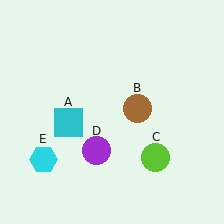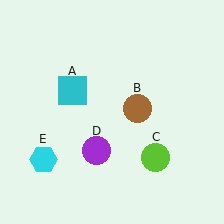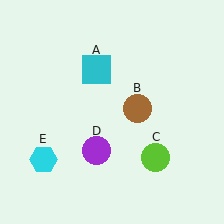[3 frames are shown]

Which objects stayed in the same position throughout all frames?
Brown circle (object B) and lime circle (object C) and purple circle (object D) and cyan hexagon (object E) remained stationary.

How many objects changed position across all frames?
1 object changed position: cyan square (object A).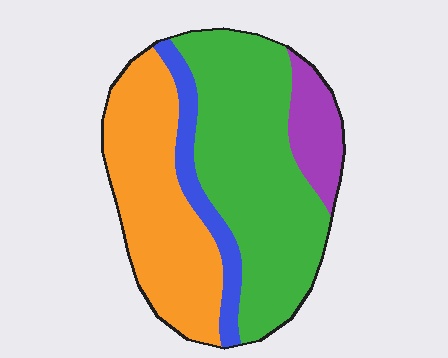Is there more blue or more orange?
Orange.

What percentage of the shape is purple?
Purple covers 10% of the shape.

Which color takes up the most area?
Green, at roughly 45%.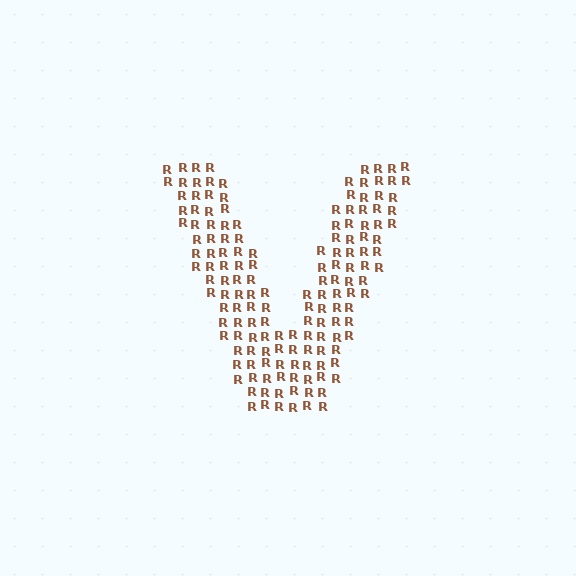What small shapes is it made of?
It is made of small letter R's.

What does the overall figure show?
The overall figure shows the letter V.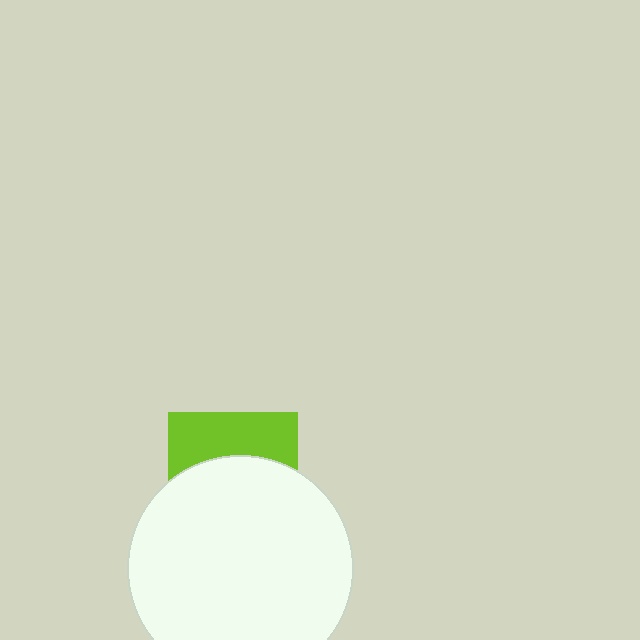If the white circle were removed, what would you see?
You would see the complete lime square.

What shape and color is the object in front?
The object in front is a white circle.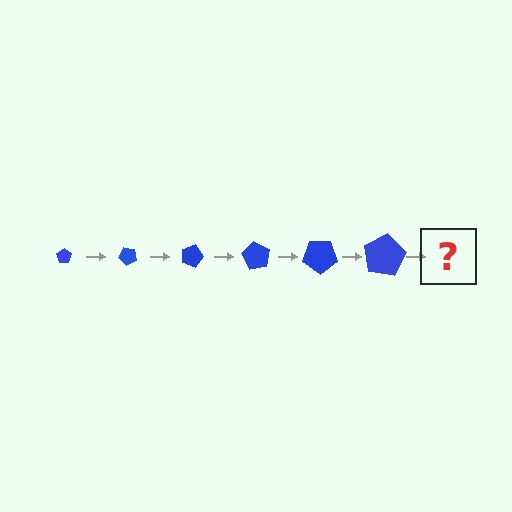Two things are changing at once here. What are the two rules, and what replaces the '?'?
The two rules are that the pentagon grows larger each step and it rotates 45 degrees each step. The '?' should be a pentagon, larger than the previous one and rotated 270 degrees from the start.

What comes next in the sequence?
The next element should be a pentagon, larger than the previous one and rotated 270 degrees from the start.